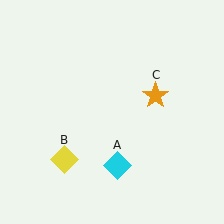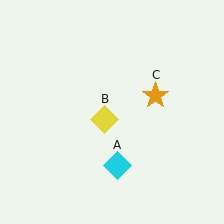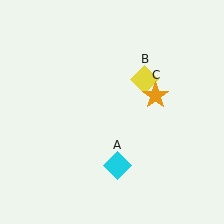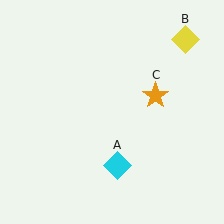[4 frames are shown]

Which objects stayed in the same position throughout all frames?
Cyan diamond (object A) and orange star (object C) remained stationary.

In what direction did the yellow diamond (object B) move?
The yellow diamond (object B) moved up and to the right.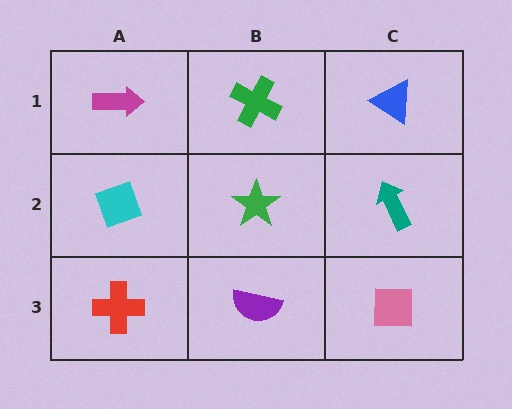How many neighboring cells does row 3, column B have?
3.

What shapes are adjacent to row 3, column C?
A teal arrow (row 2, column C), a purple semicircle (row 3, column B).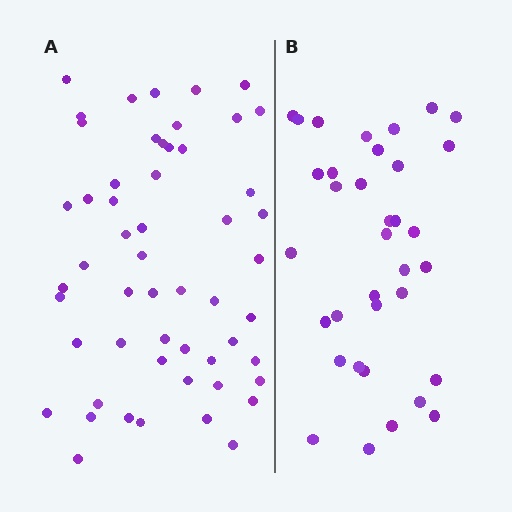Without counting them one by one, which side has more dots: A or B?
Region A (the left region) has more dots.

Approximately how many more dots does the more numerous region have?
Region A has approximately 20 more dots than region B.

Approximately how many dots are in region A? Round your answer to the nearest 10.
About 50 dots. (The exact count is 54, which rounds to 50.)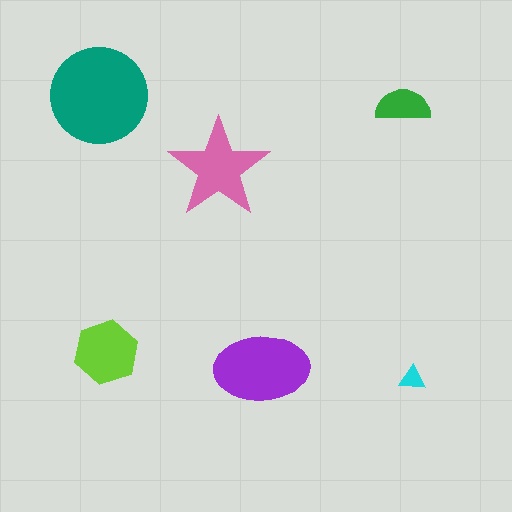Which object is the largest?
The teal circle.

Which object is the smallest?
The cyan triangle.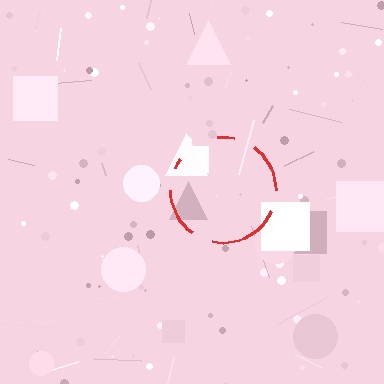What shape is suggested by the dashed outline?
The dashed outline suggests a circle.